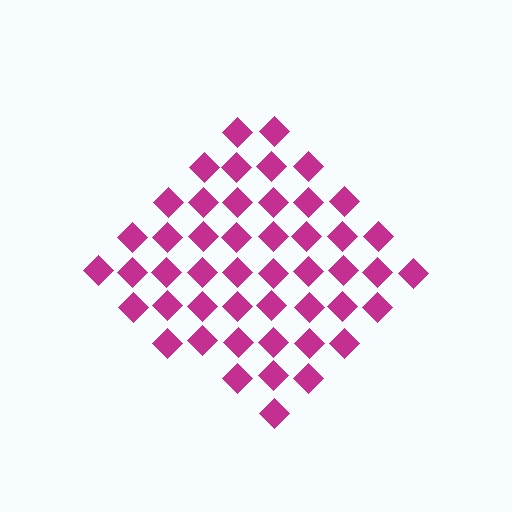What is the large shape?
The large shape is a diamond.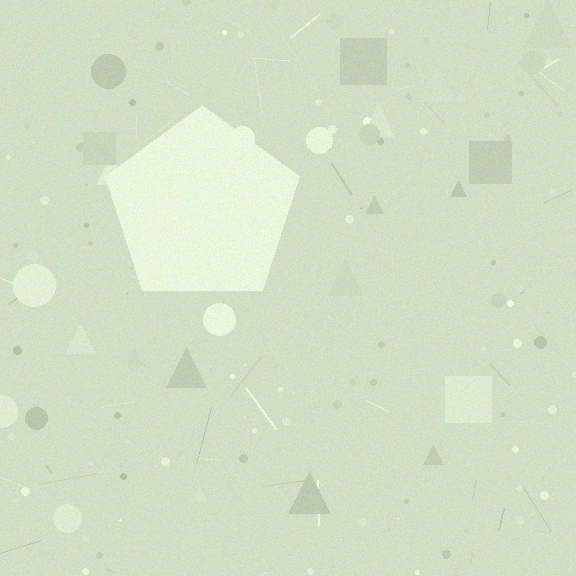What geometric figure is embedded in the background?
A pentagon is embedded in the background.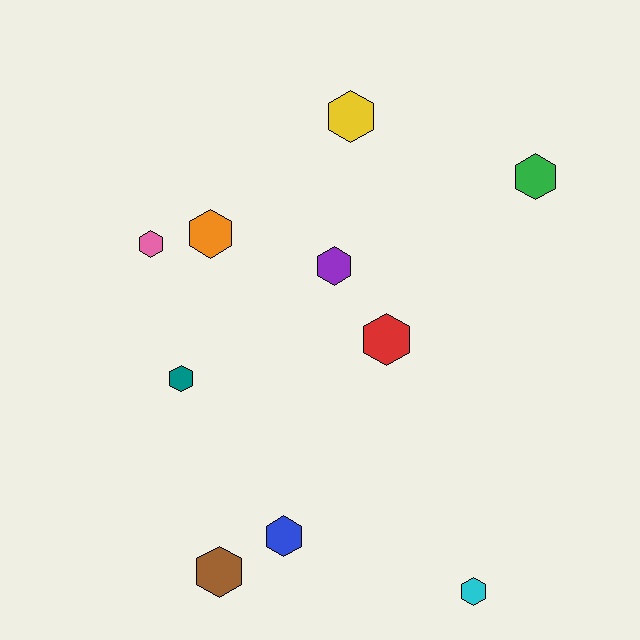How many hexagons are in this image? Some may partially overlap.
There are 10 hexagons.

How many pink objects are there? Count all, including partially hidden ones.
There is 1 pink object.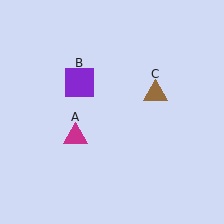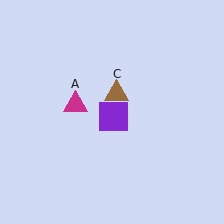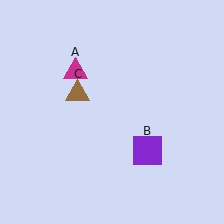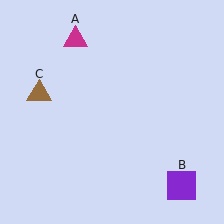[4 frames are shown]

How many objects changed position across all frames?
3 objects changed position: magenta triangle (object A), purple square (object B), brown triangle (object C).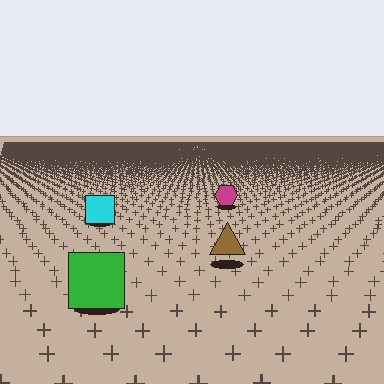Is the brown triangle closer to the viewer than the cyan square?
Yes. The brown triangle is closer — you can tell from the texture gradient: the ground texture is coarser near it.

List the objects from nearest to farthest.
From nearest to farthest: the green square, the brown triangle, the cyan square, the magenta hexagon.